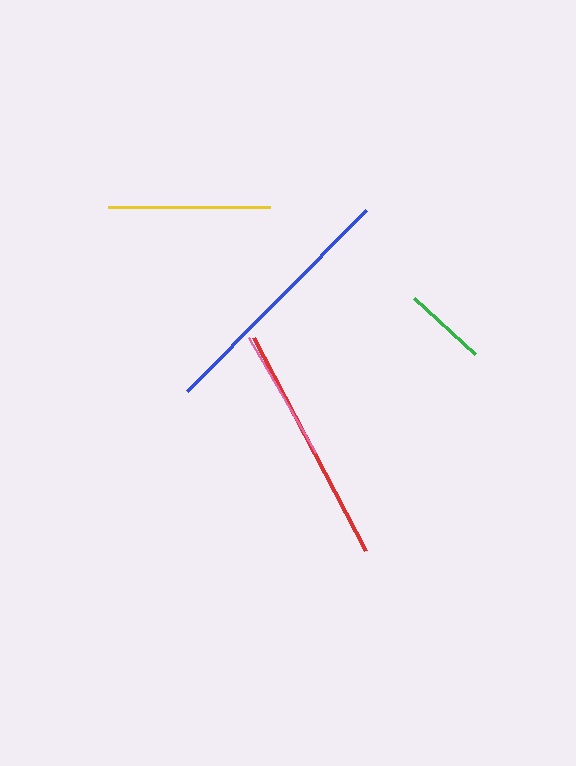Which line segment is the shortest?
The green line is the shortest at approximately 83 pixels.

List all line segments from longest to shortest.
From longest to shortest: blue, red, yellow, pink, green.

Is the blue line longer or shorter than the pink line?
The blue line is longer than the pink line.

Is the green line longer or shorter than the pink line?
The pink line is longer than the green line.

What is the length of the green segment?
The green segment is approximately 83 pixels long.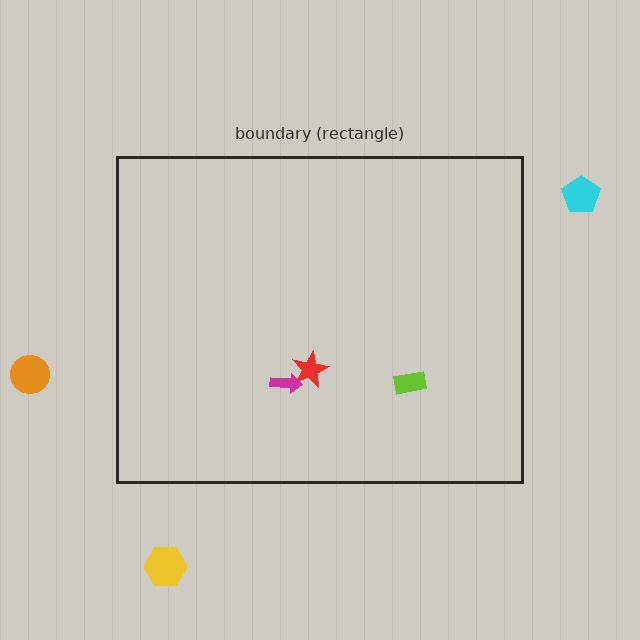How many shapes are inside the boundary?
3 inside, 3 outside.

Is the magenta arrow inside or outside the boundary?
Inside.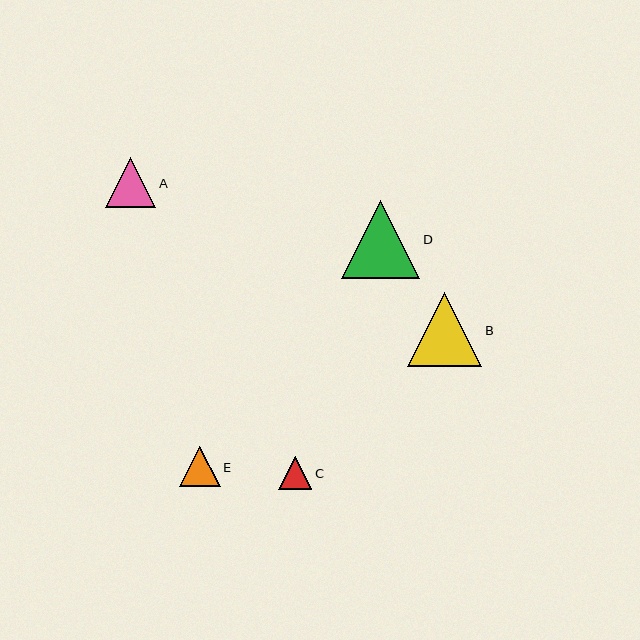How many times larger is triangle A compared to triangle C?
Triangle A is approximately 1.5 times the size of triangle C.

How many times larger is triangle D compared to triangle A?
Triangle D is approximately 1.5 times the size of triangle A.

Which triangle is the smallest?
Triangle C is the smallest with a size of approximately 33 pixels.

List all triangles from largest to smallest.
From largest to smallest: D, B, A, E, C.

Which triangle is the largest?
Triangle D is the largest with a size of approximately 78 pixels.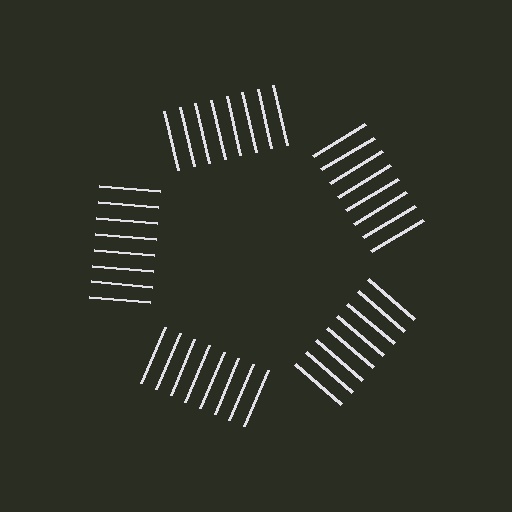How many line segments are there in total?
40 — 8 along each of the 5 edges.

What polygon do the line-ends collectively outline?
An illusory pentagon — the line segments terminate on its edges but no continuous stroke is drawn.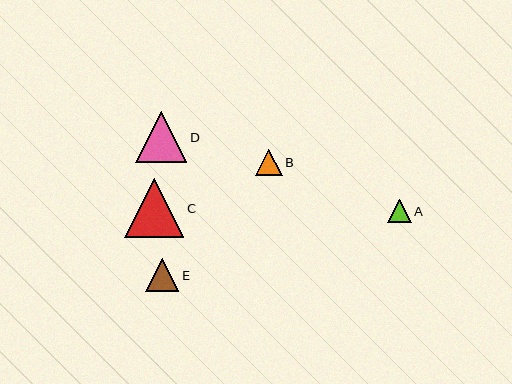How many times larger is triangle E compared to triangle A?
Triangle E is approximately 1.4 times the size of triangle A.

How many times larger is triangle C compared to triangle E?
Triangle C is approximately 1.8 times the size of triangle E.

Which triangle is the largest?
Triangle C is the largest with a size of approximately 59 pixels.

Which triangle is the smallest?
Triangle A is the smallest with a size of approximately 23 pixels.